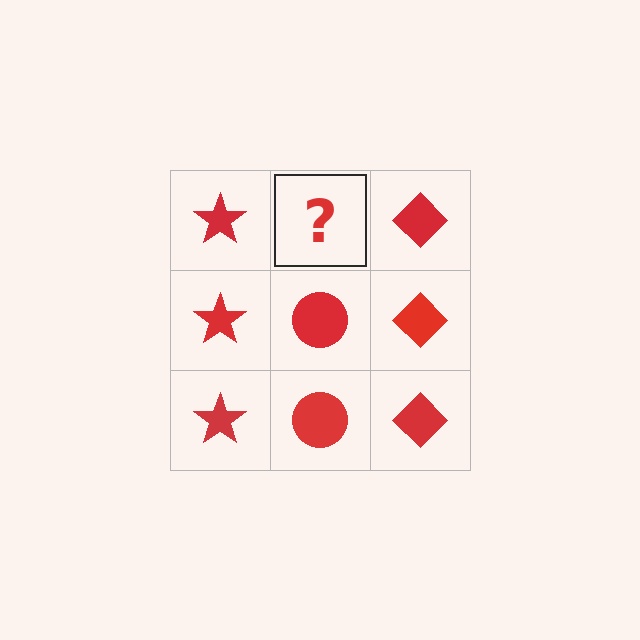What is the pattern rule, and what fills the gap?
The rule is that each column has a consistent shape. The gap should be filled with a red circle.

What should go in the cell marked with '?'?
The missing cell should contain a red circle.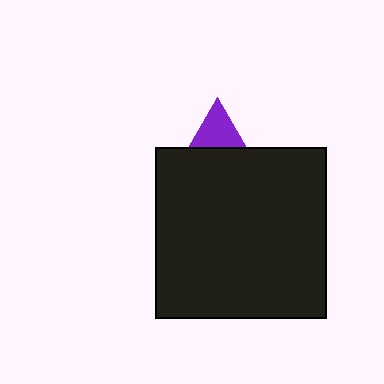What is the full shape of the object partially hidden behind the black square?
The partially hidden object is a purple triangle.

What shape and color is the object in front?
The object in front is a black square.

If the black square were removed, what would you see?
You would see the complete purple triangle.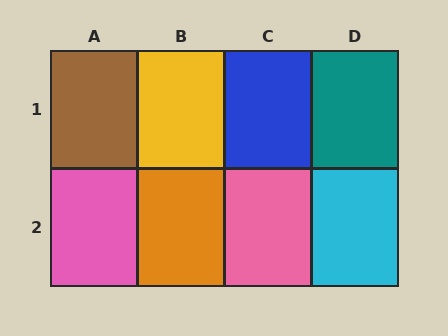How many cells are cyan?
1 cell is cyan.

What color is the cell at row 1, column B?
Yellow.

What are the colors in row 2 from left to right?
Pink, orange, pink, cyan.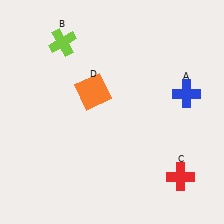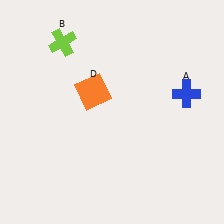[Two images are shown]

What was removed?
The red cross (C) was removed in Image 2.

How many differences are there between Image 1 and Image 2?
There is 1 difference between the two images.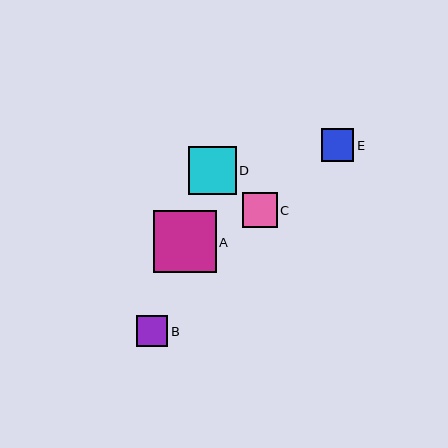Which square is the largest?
Square A is the largest with a size of approximately 63 pixels.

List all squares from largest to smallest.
From largest to smallest: A, D, C, E, B.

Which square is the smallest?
Square B is the smallest with a size of approximately 31 pixels.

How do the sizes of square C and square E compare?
Square C and square E are approximately the same size.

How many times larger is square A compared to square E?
Square A is approximately 1.9 times the size of square E.